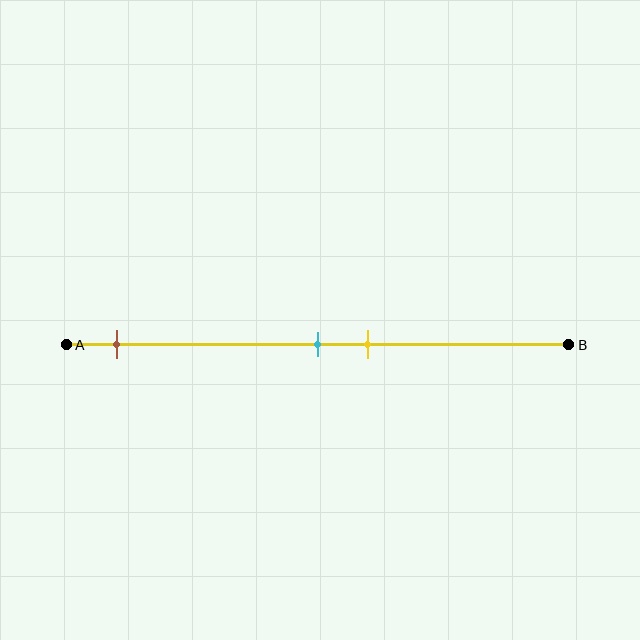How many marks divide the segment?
There are 3 marks dividing the segment.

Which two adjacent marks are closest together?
The cyan and yellow marks are the closest adjacent pair.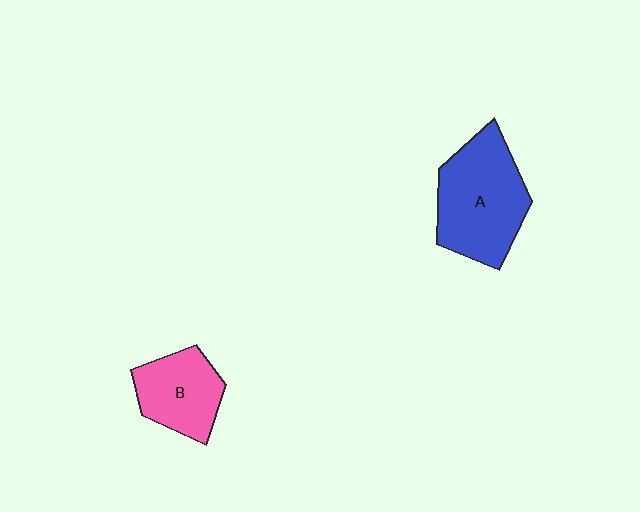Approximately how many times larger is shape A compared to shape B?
Approximately 1.6 times.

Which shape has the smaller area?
Shape B (pink).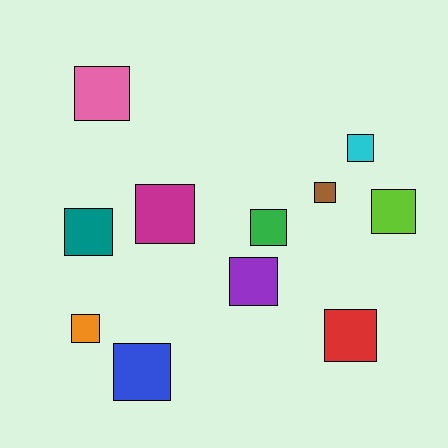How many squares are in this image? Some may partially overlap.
There are 11 squares.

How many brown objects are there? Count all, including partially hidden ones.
There is 1 brown object.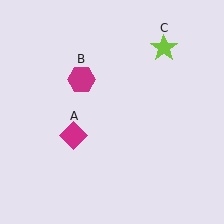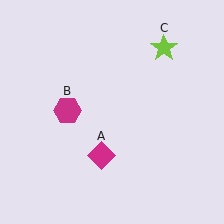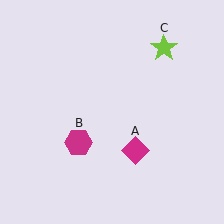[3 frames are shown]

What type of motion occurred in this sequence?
The magenta diamond (object A), magenta hexagon (object B) rotated counterclockwise around the center of the scene.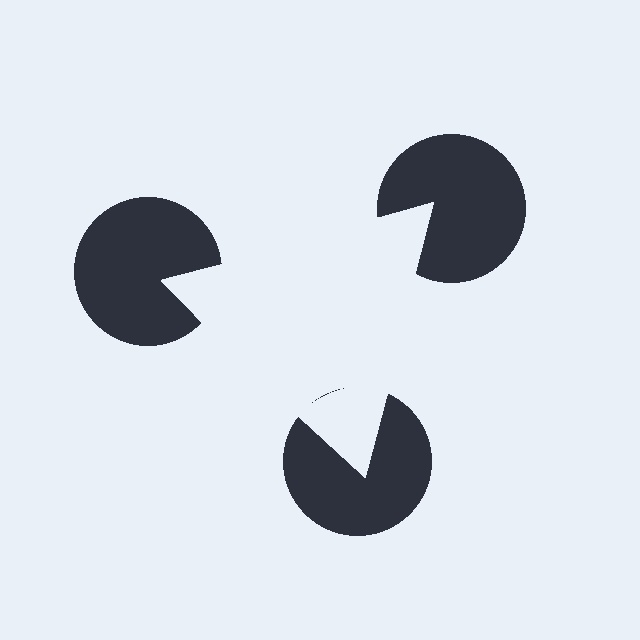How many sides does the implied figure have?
3 sides.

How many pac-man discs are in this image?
There are 3 — one at each vertex of the illusory triangle.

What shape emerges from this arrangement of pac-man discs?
An illusory triangle — its edges are inferred from the aligned wedge cuts in the pac-man discs, not physically drawn.